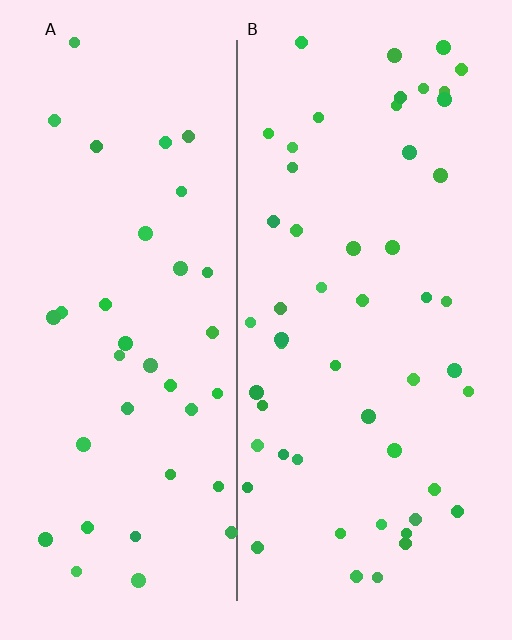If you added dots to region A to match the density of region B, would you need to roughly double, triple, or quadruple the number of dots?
Approximately double.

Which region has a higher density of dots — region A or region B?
B (the right).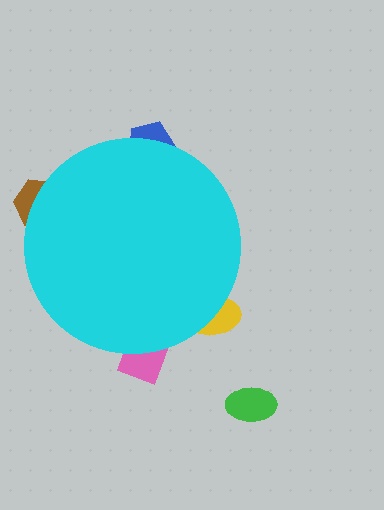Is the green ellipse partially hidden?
No, the green ellipse is fully visible.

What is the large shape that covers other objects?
A cyan circle.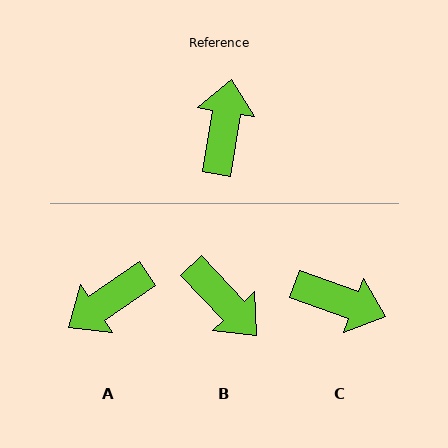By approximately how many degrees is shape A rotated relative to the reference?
Approximately 133 degrees counter-clockwise.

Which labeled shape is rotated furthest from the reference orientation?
A, about 133 degrees away.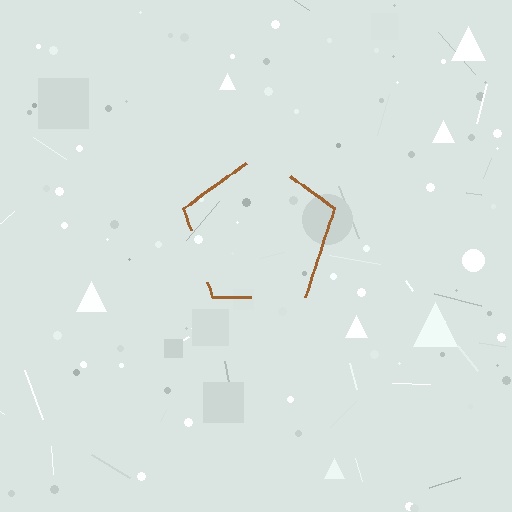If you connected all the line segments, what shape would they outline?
They would outline a pentagon.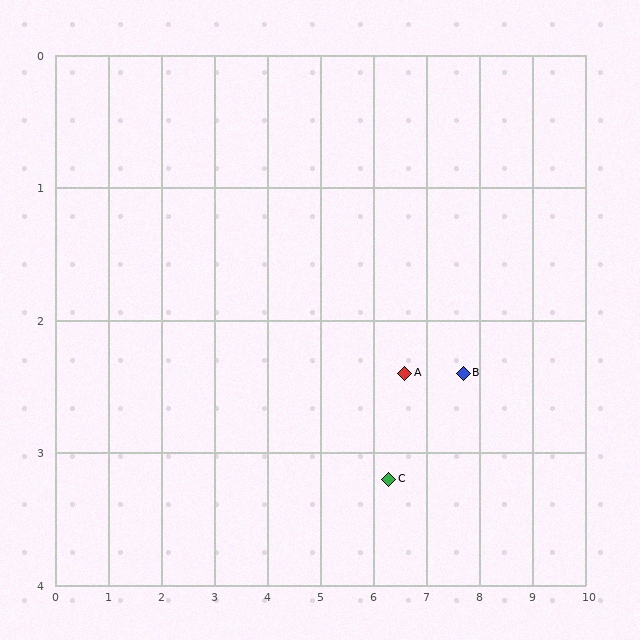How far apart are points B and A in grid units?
Points B and A are about 1.1 grid units apart.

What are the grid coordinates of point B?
Point B is at approximately (7.7, 2.4).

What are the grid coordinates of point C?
Point C is at approximately (6.3, 3.2).